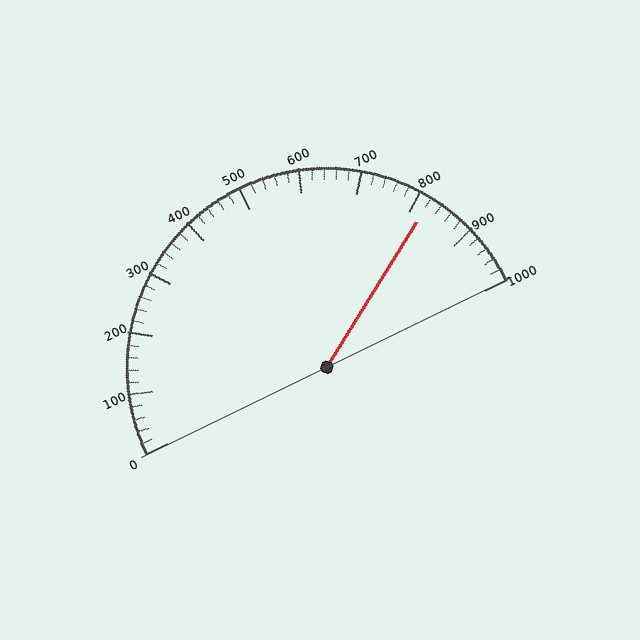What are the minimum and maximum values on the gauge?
The gauge ranges from 0 to 1000.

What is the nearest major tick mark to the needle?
The nearest major tick mark is 800.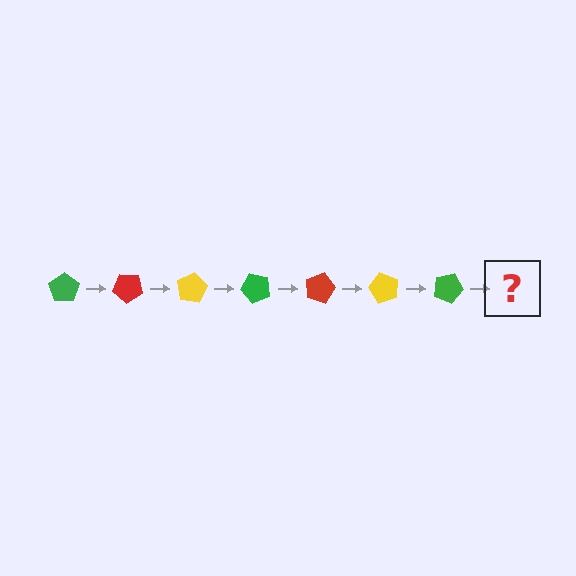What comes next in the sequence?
The next element should be a red pentagon, rotated 280 degrees from the start.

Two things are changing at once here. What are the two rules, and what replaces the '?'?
The two rules are that it rotates 40 degrees each step and the color cycles through green, red, and yellow. The '?' should be a red pentagon, rotated 280 degrees from the start.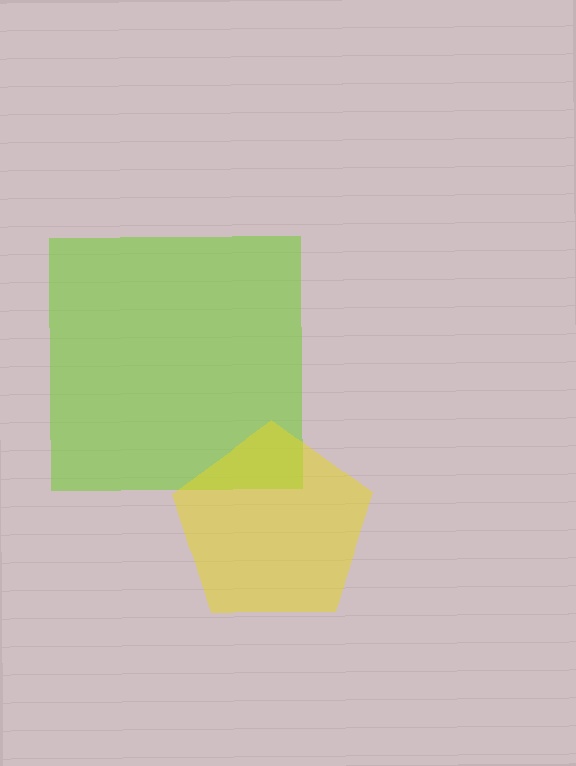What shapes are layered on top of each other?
The layered shapes are: a lime square, a yellow pentagon.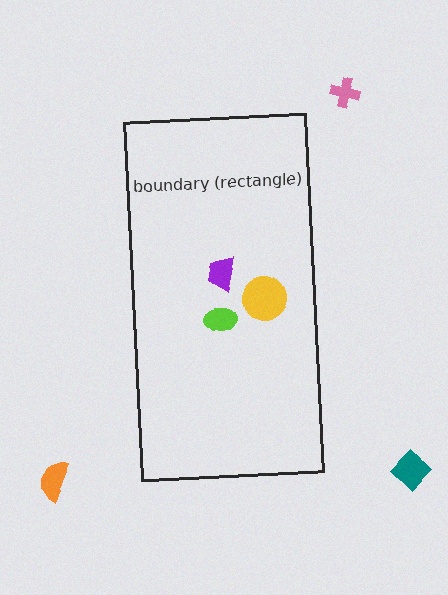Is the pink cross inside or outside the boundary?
Outside.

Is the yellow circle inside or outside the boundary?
Inside.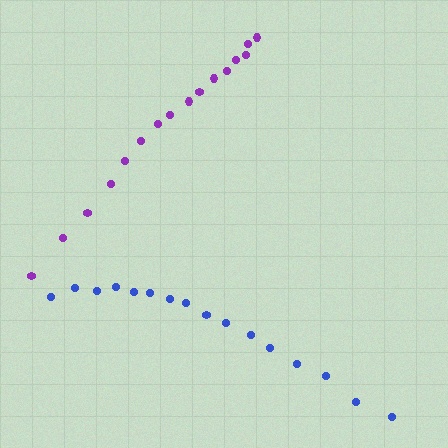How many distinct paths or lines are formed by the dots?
There are 2 distinct paths.